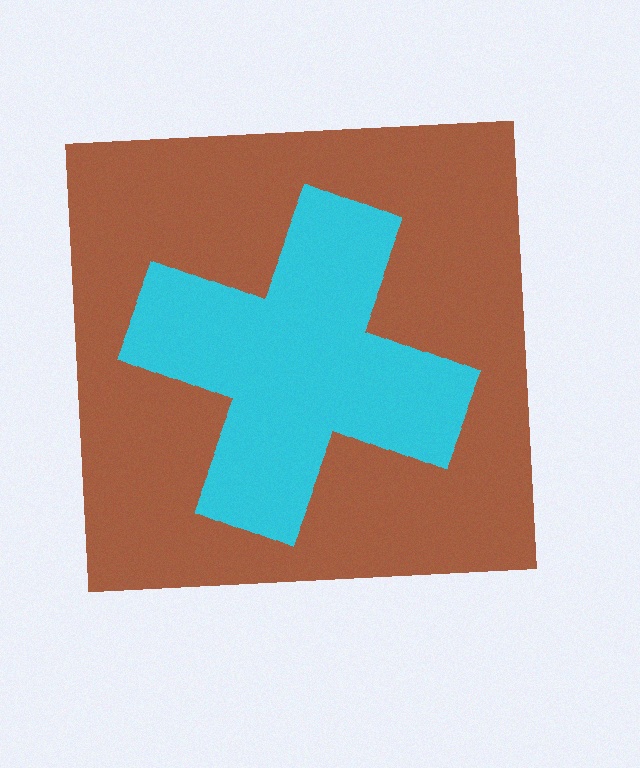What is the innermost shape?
The cyan cross.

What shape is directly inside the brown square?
The cyan cross.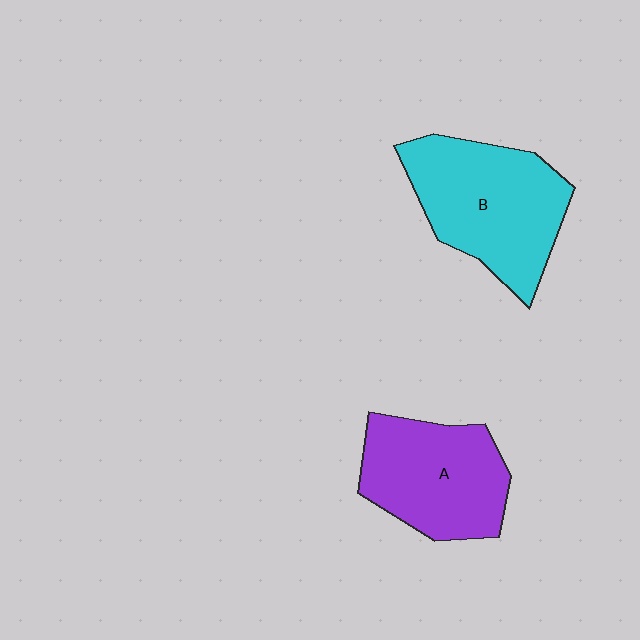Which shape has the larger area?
Shape B (cyan).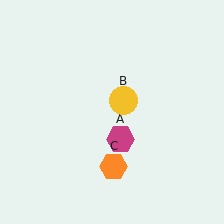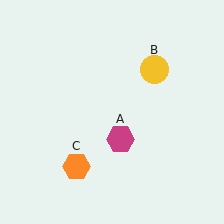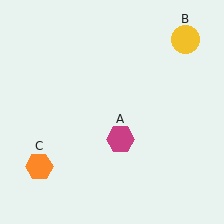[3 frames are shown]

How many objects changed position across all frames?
2 objects changed position: yellow circle (object B), orange hexagon (object C).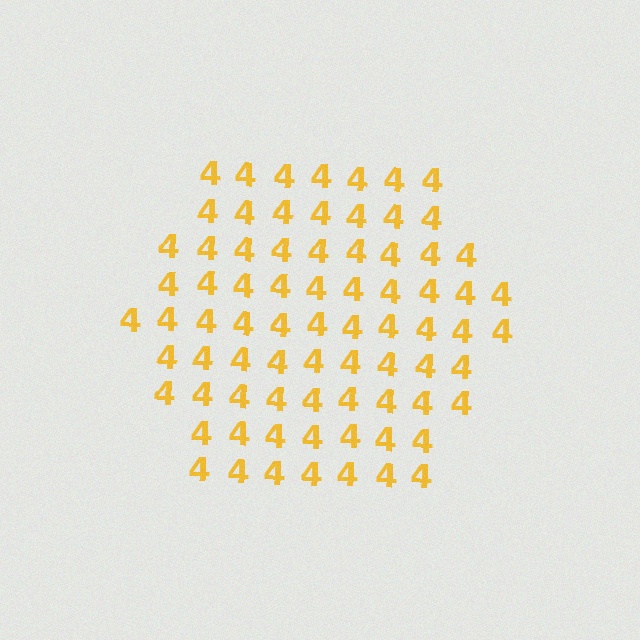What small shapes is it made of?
It is made of small digit 4's.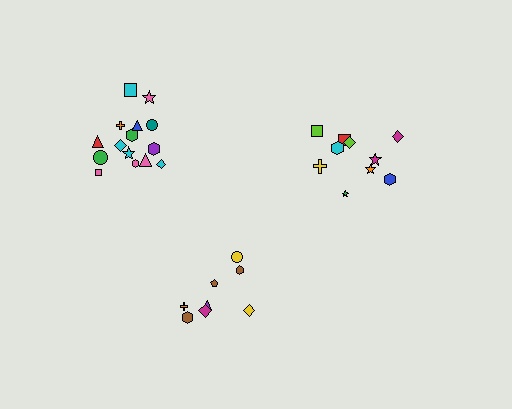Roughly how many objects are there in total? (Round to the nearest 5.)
Roughly 35 objects in total.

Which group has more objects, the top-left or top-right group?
The top-left group.